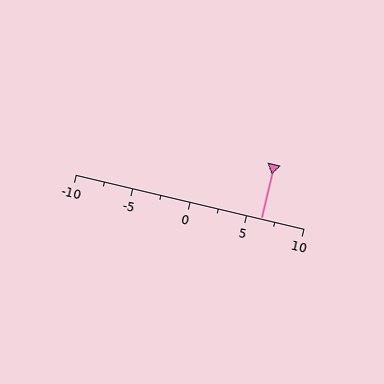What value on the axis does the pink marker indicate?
The marker indicates approximately 6.2.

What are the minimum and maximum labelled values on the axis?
The axis runs from -10 to 10.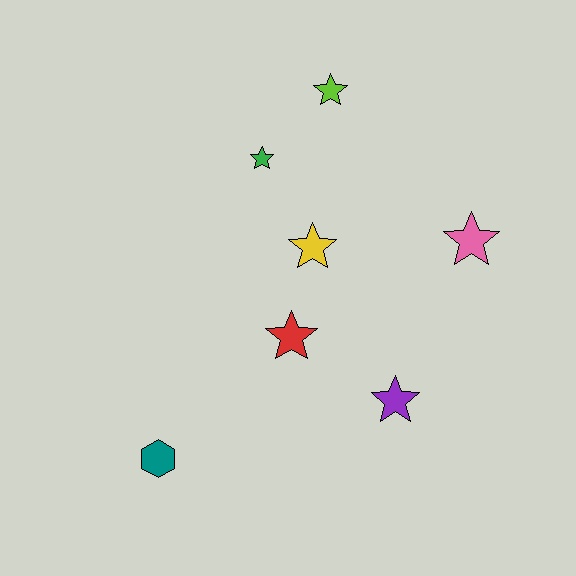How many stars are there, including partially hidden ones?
There are 6 stars.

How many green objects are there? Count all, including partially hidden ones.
There is 1 green object.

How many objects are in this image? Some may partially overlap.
There are 7 objects.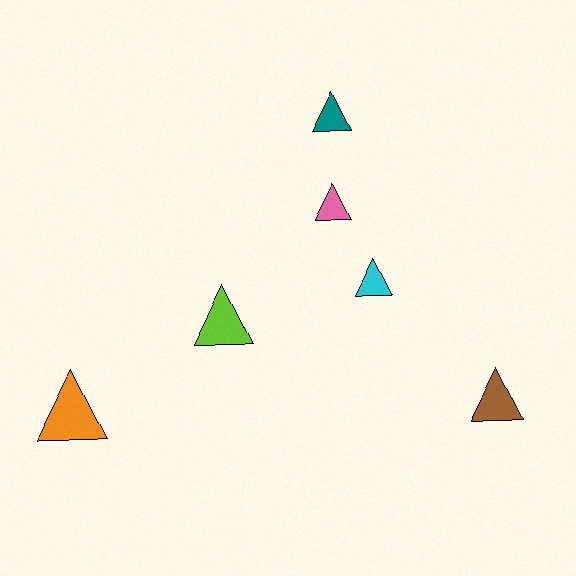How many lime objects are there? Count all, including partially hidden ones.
There is 1 lime object.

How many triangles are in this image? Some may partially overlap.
There are 6 triangles.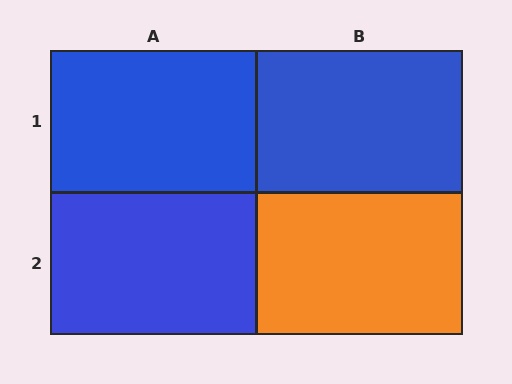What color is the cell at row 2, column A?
Blue.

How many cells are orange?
1 cell is orange.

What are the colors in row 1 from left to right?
Blue, blue.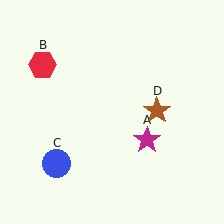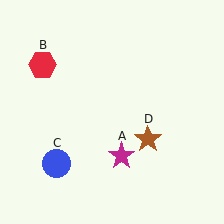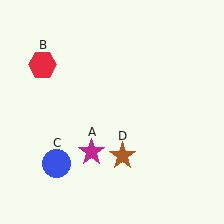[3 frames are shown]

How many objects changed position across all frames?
2 objects changed position: magenta star (object A), brown star (object D).